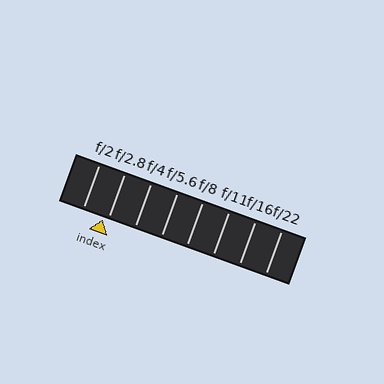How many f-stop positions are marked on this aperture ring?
There are 8 f-stop positions marked.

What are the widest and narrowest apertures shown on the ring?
The widest aperture shown is f/2 and the narrowest is f/22.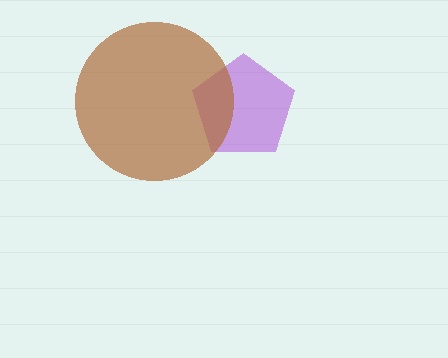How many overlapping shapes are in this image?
There are 2 overlapping shapes in the image.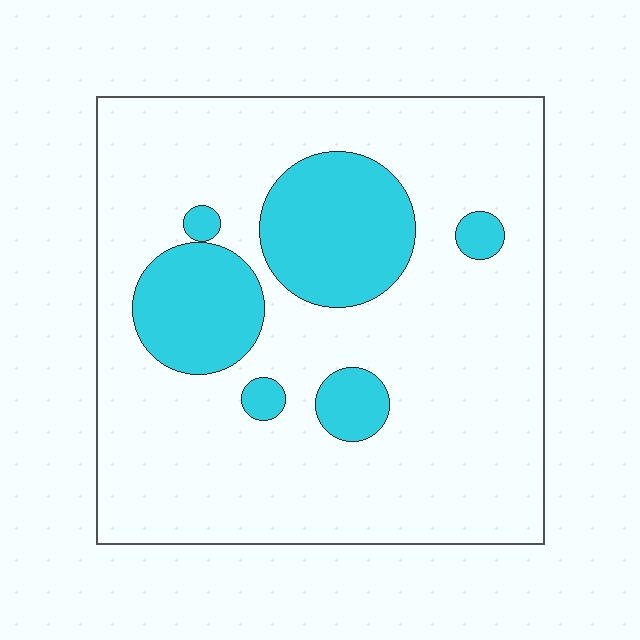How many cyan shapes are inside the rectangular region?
6.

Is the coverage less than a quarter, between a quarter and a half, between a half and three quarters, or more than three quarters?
Less than a quarter.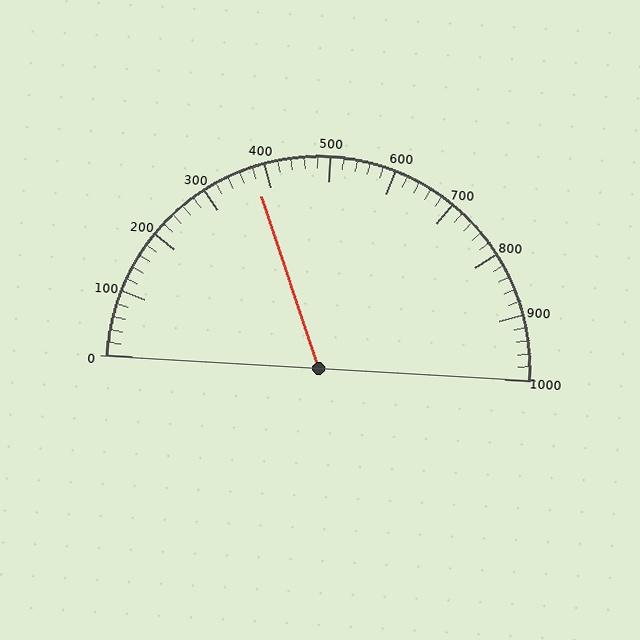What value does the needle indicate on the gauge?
The needle indicates approximately 380.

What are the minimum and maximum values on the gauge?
The gauge ranges from 0 to 1000.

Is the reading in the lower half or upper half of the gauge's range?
The reading is in the lower half of the range (0 to 1000).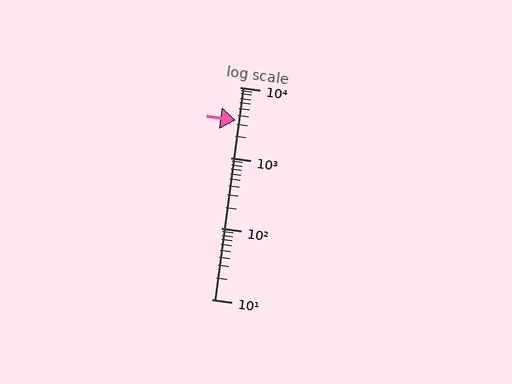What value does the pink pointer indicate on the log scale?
The pointer indicates approximately 3400.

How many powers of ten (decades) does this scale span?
The scale spans 3 decades, from 10 to 10000.